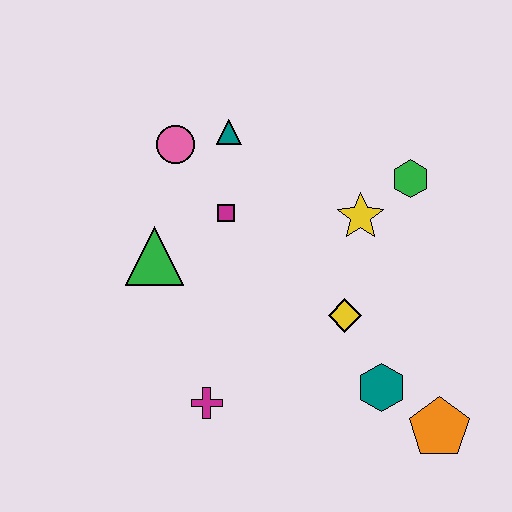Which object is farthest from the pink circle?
The orange pentagon is farthest from the pink circle.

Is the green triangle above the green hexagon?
No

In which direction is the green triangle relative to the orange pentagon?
The green triangle is to the left of the orange pentagon.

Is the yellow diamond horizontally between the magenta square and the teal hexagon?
Yes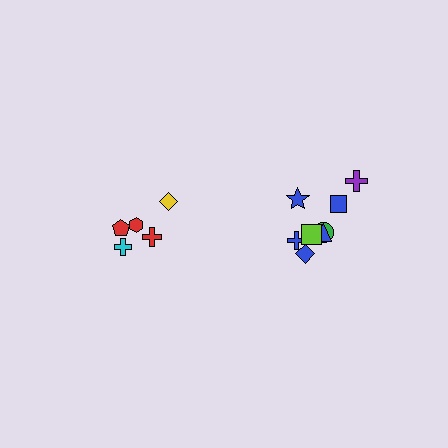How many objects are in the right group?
There are 8 objects.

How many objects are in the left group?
There are 5 objects.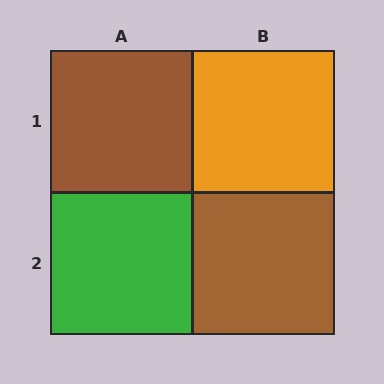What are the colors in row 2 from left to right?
Green, brown.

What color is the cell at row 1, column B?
Orange.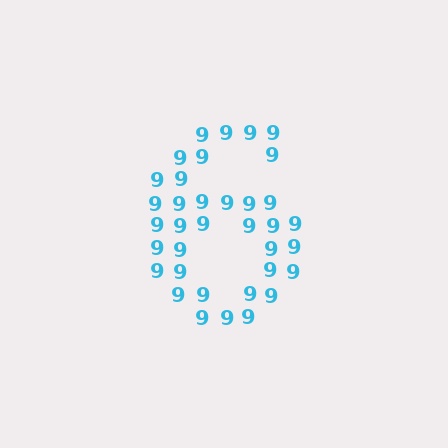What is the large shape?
The large shape is the digit 6.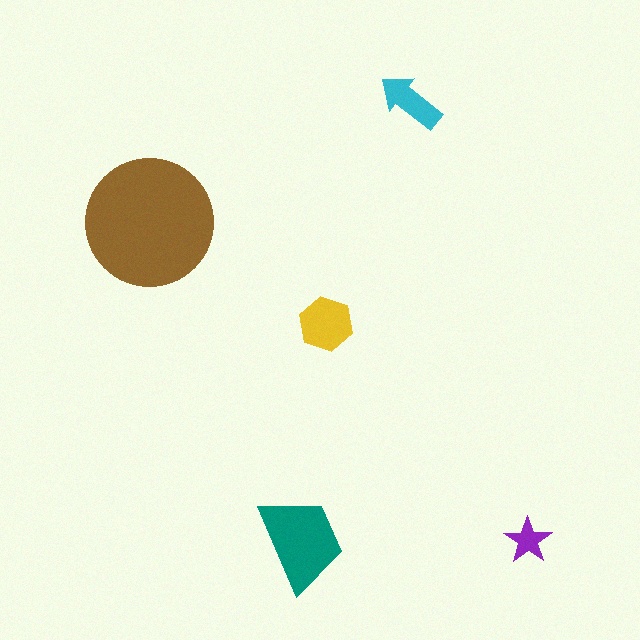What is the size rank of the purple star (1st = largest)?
5th.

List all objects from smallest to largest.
The purple star, the cyan arrow, the yellow hexagon, the teal trapezoid, the brown circle.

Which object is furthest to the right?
The purple star is rightmost.